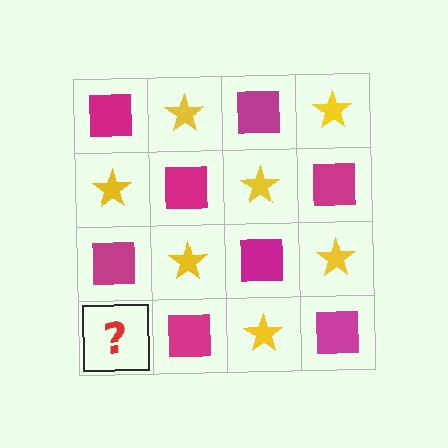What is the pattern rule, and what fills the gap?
The rule is that it alternates magenta square and yellow star in a checkerboard pattern. The gap should be filled with a yellow star.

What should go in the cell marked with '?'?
The missing cell should contain a yellow star.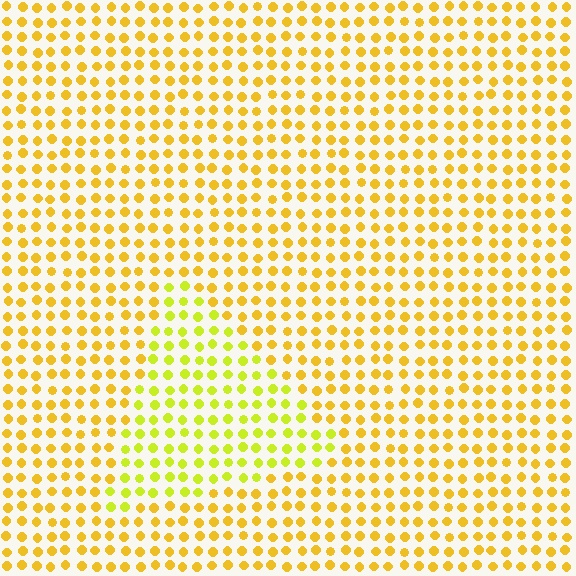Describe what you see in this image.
The image is filled with small yellow elements in a uniform arrangement. A triangle-shaped region is visible where the elements are tinted to a slightly different hue, forming a subtle color boundary.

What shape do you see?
I see a triangle.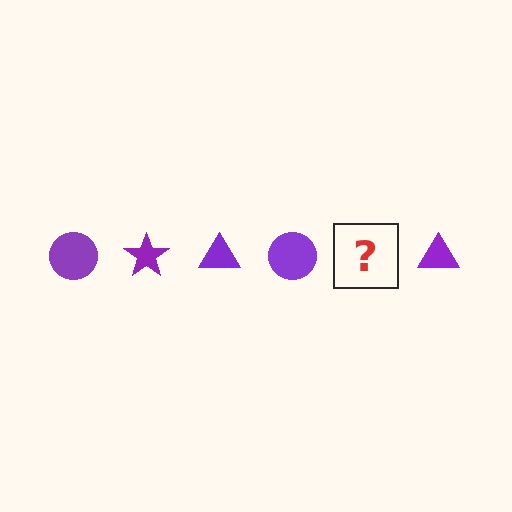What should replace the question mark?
The question mark should be replaced with a purple star.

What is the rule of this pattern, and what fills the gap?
The rule is that the pattern cycles through circle, star, triangle shapes in purple. The gap should be filled with a purple star.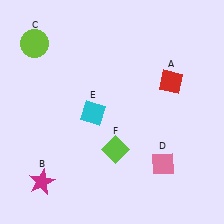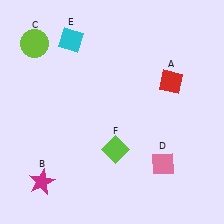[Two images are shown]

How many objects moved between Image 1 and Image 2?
1 object moved between the two images.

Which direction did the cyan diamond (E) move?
The cyan diamond (E) moved up.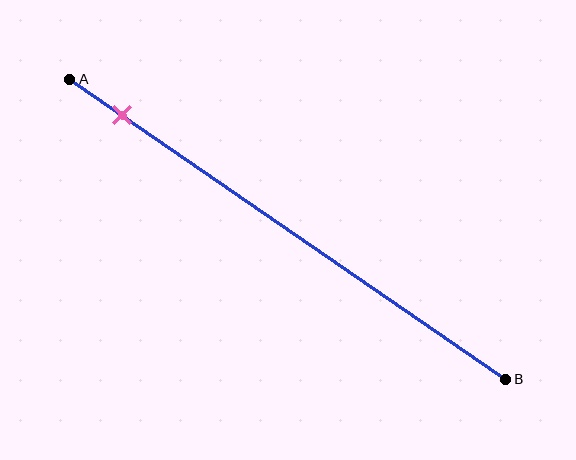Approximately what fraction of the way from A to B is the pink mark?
The pink mark is approximately 10% of the way from A to B.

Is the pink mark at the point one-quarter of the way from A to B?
No, the mark is at about 10% from A, not at the 25% one-quarter point.